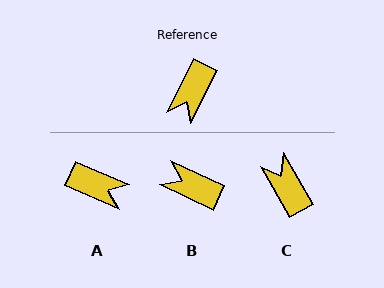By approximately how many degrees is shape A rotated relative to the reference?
Approximately 93 degrees counter-clockwise.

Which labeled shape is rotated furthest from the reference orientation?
C, about 124 degrees away.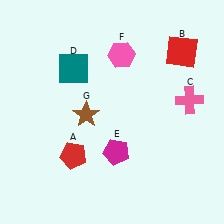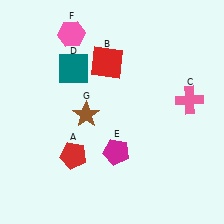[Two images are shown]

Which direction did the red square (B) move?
The red square (B) moved left.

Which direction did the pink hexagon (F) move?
The pink hexagon (F) moved left.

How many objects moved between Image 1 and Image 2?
2 objects moved between the two images.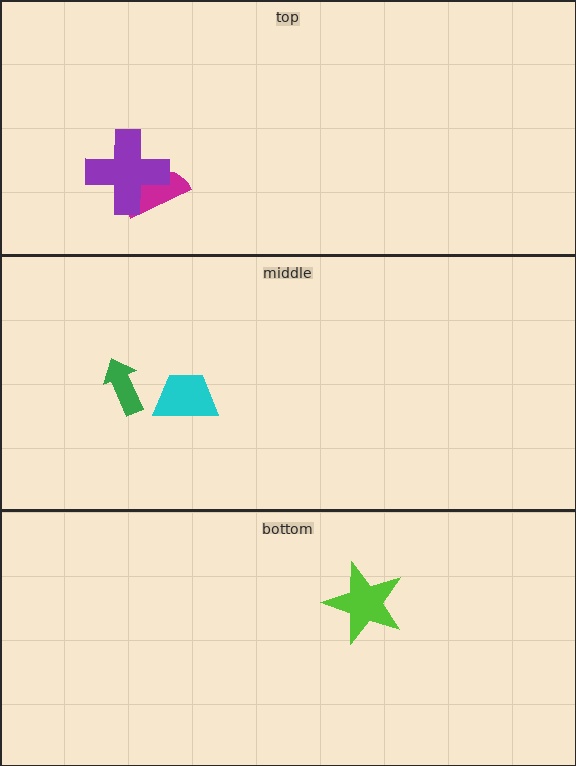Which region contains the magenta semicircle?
The top region.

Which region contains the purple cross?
The top region.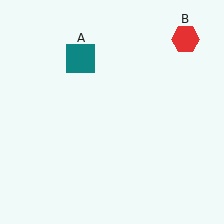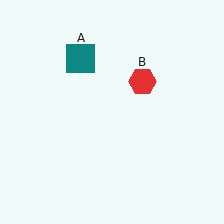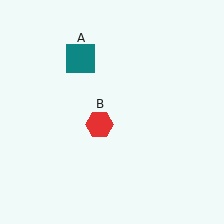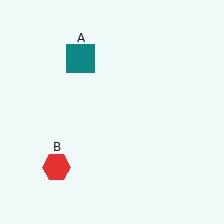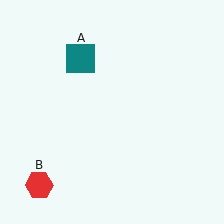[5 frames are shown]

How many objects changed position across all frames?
1 object changed position: red hexagon (object B).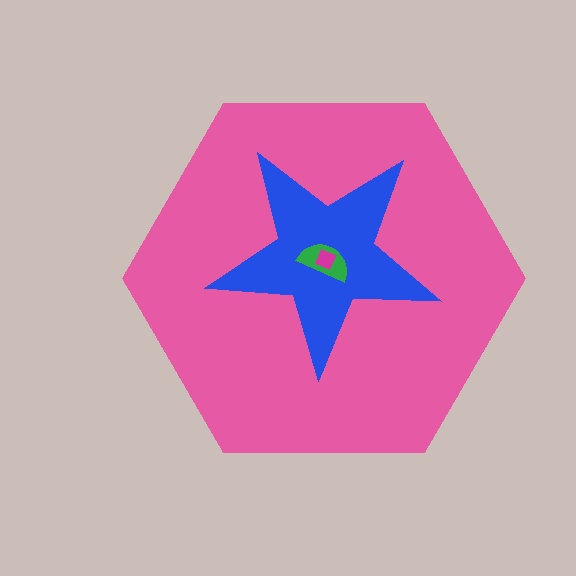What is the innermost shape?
The magenta diamond.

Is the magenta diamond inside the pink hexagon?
Yes.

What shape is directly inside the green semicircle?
The magenta diamond.